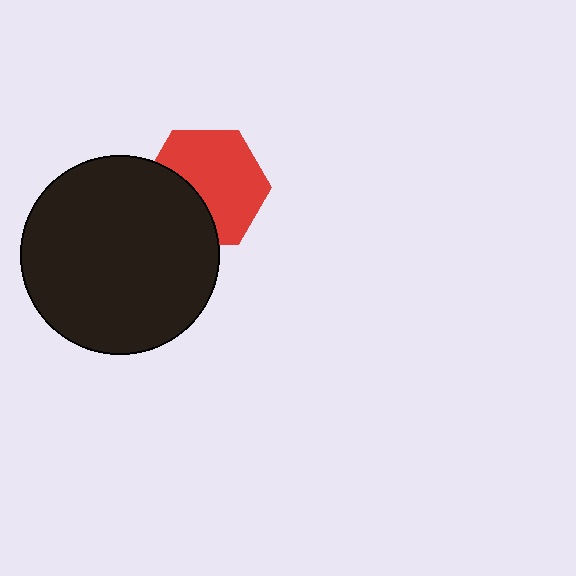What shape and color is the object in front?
The object in front is a black circle.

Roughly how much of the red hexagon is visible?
Most of it is visible (roughly 66%).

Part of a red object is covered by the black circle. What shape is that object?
It is a hexagon.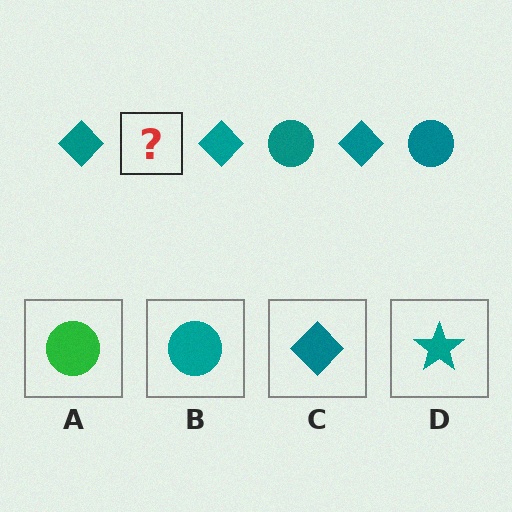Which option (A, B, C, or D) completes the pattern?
B.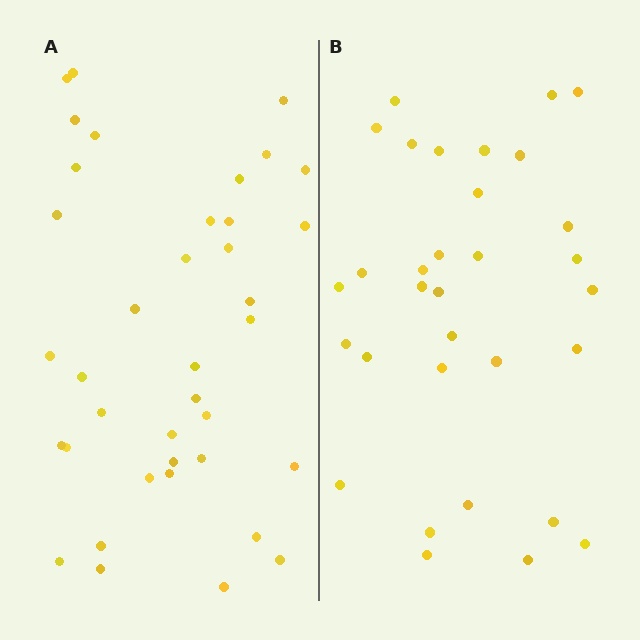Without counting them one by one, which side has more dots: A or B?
Region A (the left region) has more dots.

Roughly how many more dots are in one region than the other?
Region A has about 6 more dots than region B.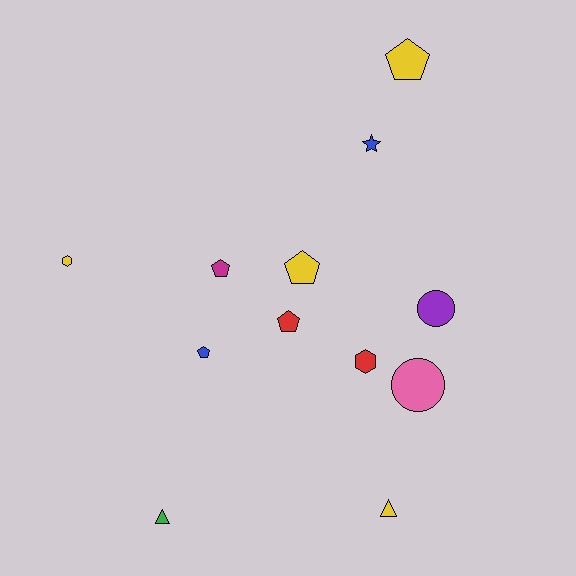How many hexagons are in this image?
There are 2 hexagons.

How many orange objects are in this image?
There are no orange objects.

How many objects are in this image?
There are 12 objects.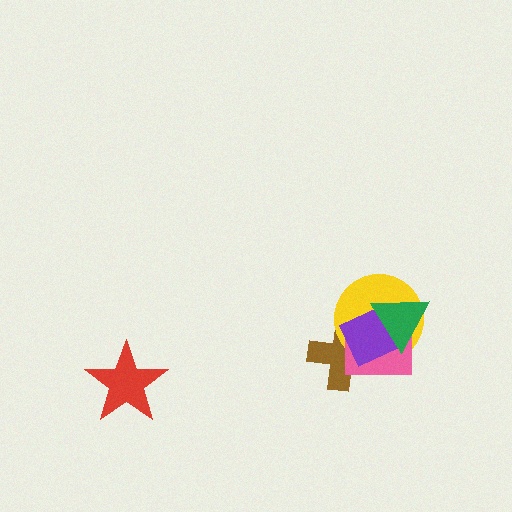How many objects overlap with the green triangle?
3 objects overlap with the green triangle.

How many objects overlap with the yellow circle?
4 objects overlap with the yellow circle.